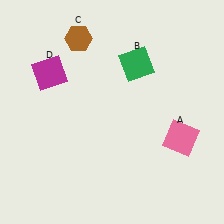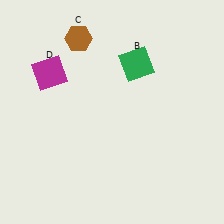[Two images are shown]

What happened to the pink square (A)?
The pink square (A) was removed in Image 2. It was in the bottom-right area of Image 1.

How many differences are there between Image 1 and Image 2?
There is 1 difference between the two images.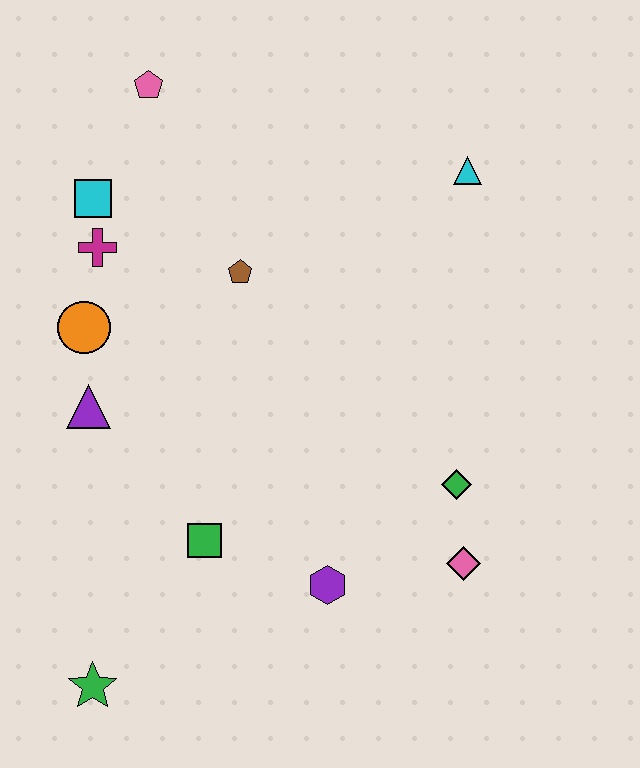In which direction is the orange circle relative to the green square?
The orange circle is above the green square.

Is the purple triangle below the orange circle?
Yes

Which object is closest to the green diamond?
The pink diamond is closest to the green diamond.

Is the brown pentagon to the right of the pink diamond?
No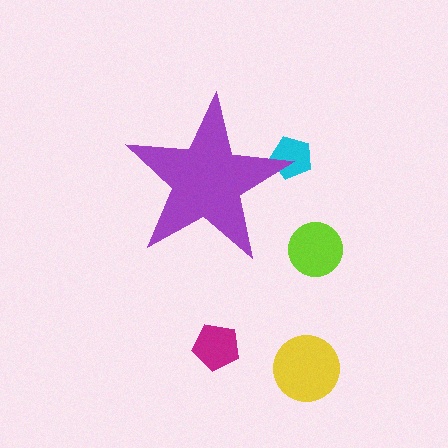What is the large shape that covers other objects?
A purple star.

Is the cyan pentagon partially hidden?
Yes, the cyan pentagon is partially hidden behind the purple star.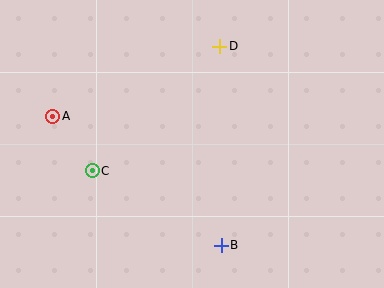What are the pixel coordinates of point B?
Point B is at (221, 246).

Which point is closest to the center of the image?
Point D at (220, 47) is closest to the center.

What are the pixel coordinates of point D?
Point D is at (220, 47).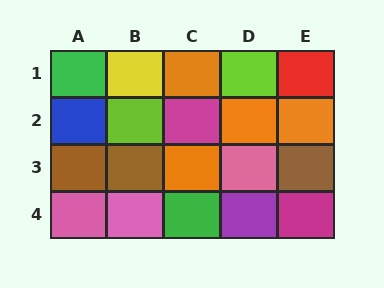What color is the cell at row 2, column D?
Orange.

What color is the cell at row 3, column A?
Brown.